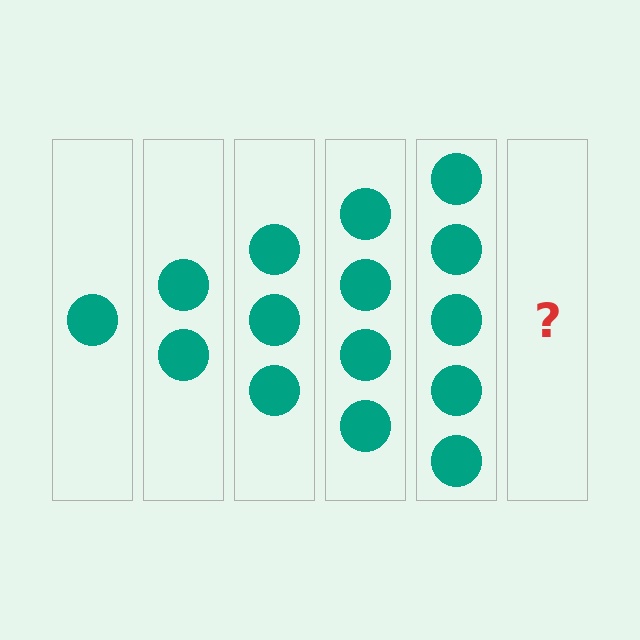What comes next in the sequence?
The next element should be 6 circles.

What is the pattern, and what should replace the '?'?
The pattern is that each step adds one more circle. The '?' should be 6 circles.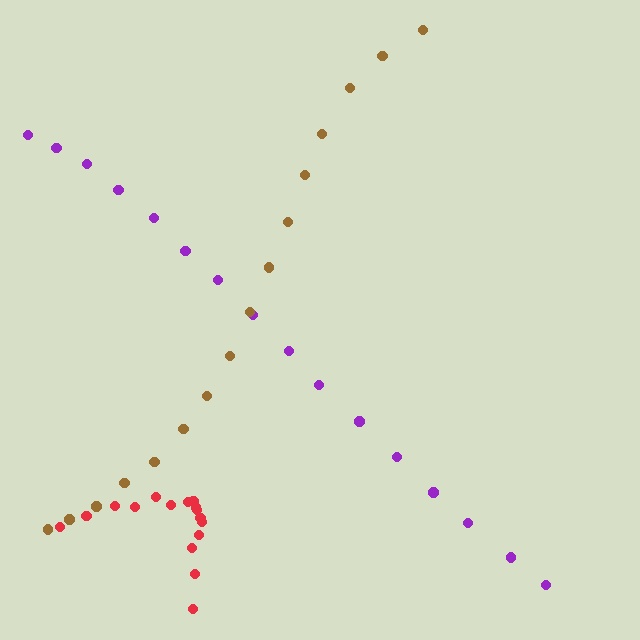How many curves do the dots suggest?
There are 3 distinct paths.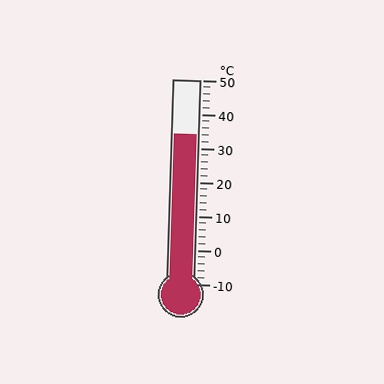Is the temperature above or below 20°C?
The temperature is above 20°C.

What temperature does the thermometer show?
The thermometer shows approximately 34°C.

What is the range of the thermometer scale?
The thermometer scale ranges from -10°C to 50°C.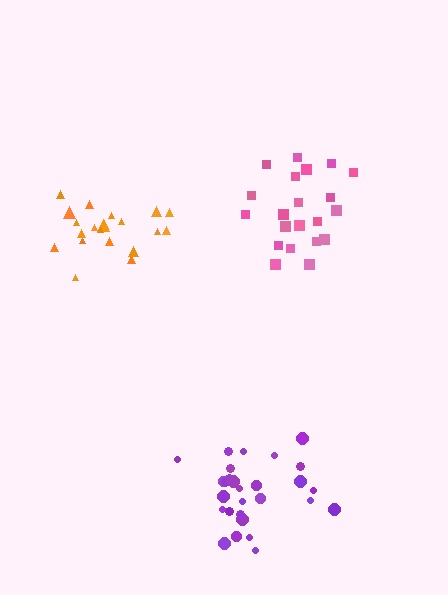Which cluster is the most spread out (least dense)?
Pink.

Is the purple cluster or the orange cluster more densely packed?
Purple.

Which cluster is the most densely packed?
Purple.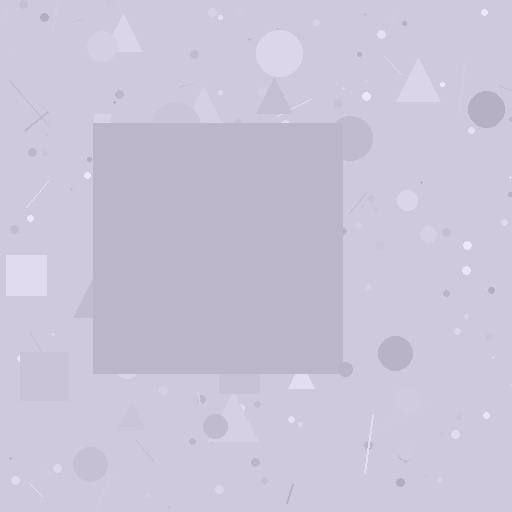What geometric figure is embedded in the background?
A square is embedded in the background.